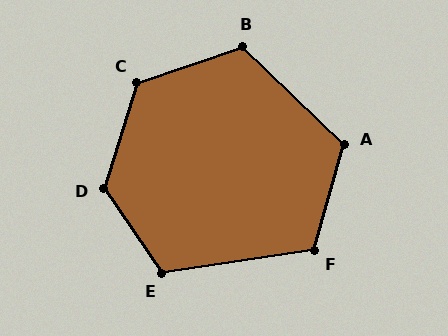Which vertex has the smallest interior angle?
F, at approximately 114 degrees.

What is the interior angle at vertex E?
Approximately 116 degrees (obtuse).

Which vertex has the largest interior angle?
D, at approximately 128 degrees.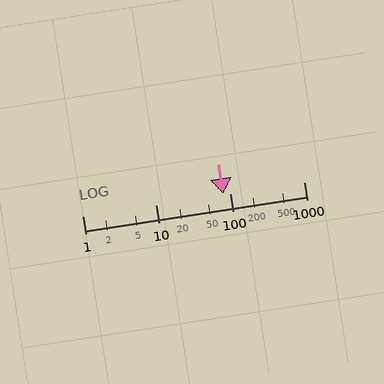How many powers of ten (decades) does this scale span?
The scale spans 3 decades, from 1 to 1000.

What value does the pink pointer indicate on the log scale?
The pointer indicates approximately 81.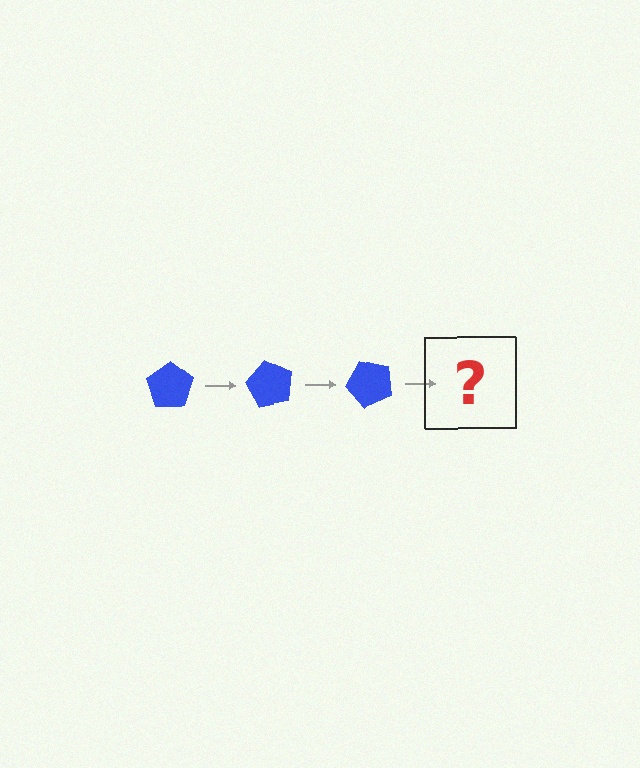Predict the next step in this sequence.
The next step is a blue pentagon rotated 180 degrees.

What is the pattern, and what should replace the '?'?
The pattern is that the pentagon rotates 60 degrees each step. The '?' should be a blue pentagon rotated 180 degrees.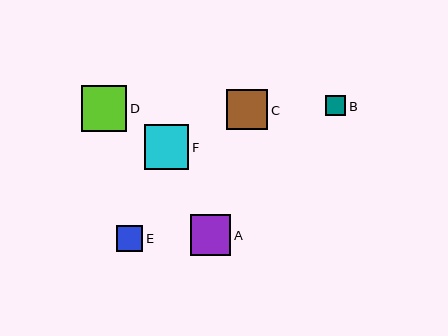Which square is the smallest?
Square B is the smallest with a size of approximately 21 pixels.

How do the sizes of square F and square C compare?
Square F and square C are approximately the same size.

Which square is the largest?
Square D is the largest with a size of approximately 45 pixels.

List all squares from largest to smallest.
From largest to smallest: D, F, A, C, E, B.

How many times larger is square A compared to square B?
Square A is approximately 2.0 times the size of square B.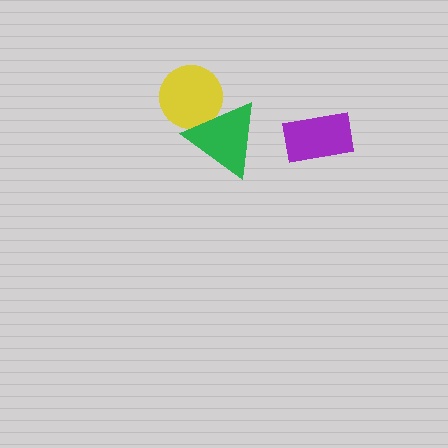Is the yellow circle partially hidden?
Yes, it is partially covered by another shape.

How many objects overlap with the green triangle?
1 object overlaps with the green triangle.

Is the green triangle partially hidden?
No, no other shape covers it.